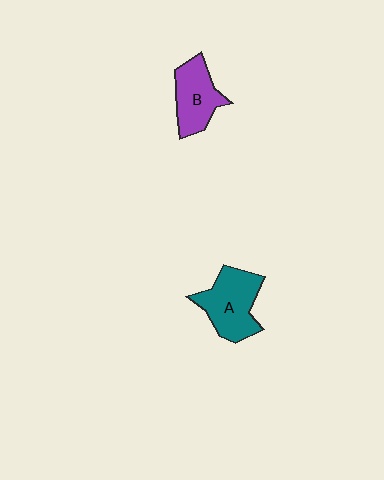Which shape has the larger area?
Shape A (teal).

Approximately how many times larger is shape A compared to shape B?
Approximately 1.2 times.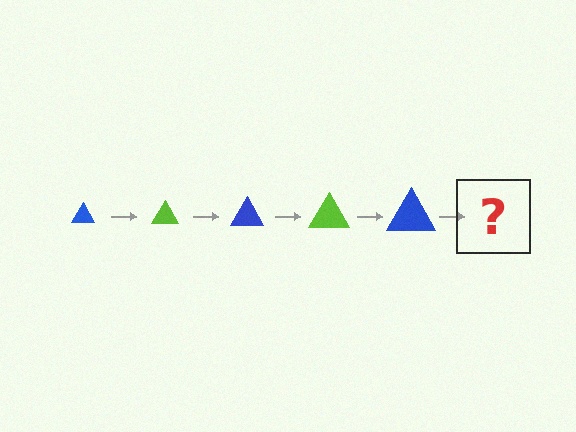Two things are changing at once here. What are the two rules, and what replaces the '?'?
The two rules are that the triangle grows larger each step and the color cycles through blue and lime. The '?' should be a lime triangle, larger than the previous one.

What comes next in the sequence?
The next element should be a lime triangle, larger than the previous one.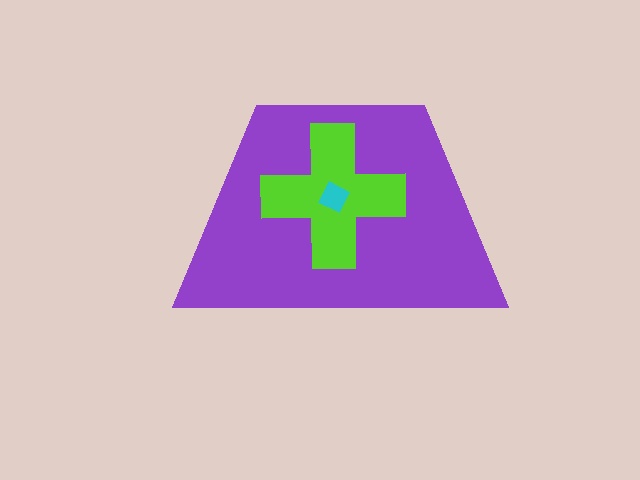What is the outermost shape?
The purple trapezoid.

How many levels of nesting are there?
3.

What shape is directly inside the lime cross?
The cyan diamond.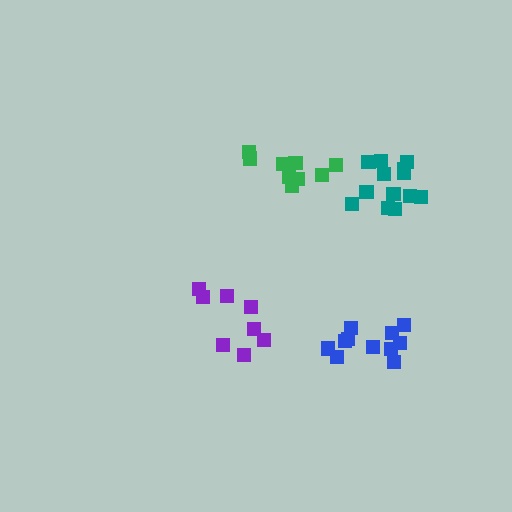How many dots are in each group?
Group 1: 10 dots, Group 2: 11 dots, Group 3: 8 dots, Group 4: 13 dots (42 total).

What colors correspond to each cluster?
The clusters are colored: green, blue, purple, teal.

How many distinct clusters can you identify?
There are 4 distinct clusters.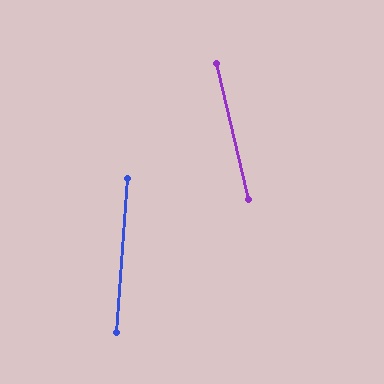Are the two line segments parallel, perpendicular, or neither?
Neither parallel nor perpendicular — they differ by about 18°.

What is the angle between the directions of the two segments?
Approximately 18 degrees.